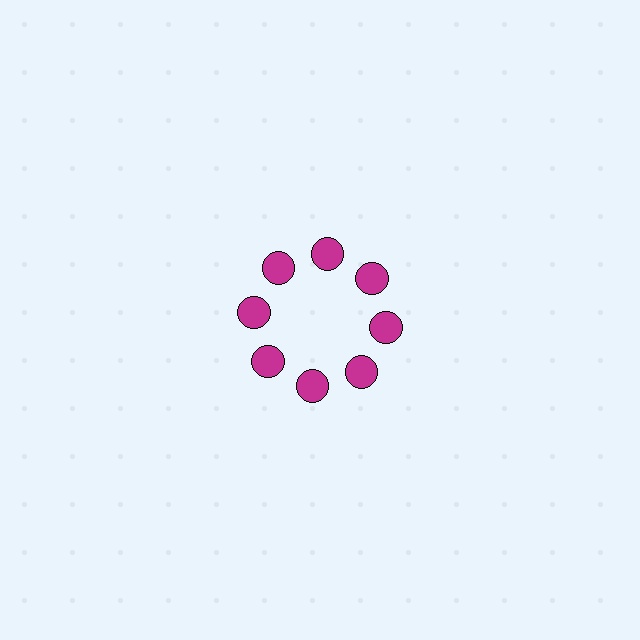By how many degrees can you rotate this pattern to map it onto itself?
The pattern maps onto itself every 45 degrees of rotation.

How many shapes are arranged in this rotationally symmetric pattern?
There are 8 shapes, arranged in 8 groups of 1.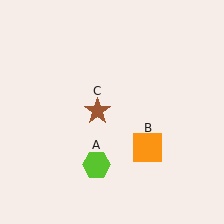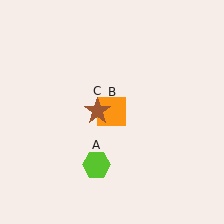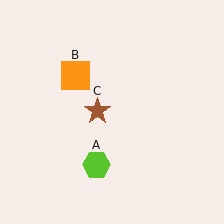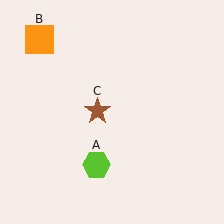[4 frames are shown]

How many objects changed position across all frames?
1 object changed position: orange square (object B).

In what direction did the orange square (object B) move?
The orange square (object B) moved up and to the left.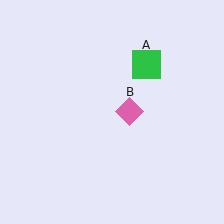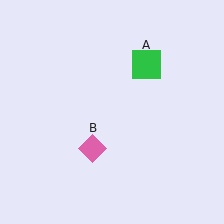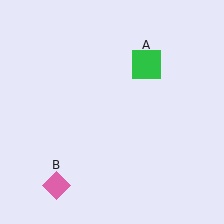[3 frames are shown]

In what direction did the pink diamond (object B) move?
The pink diamond (object B) moved down and to the left.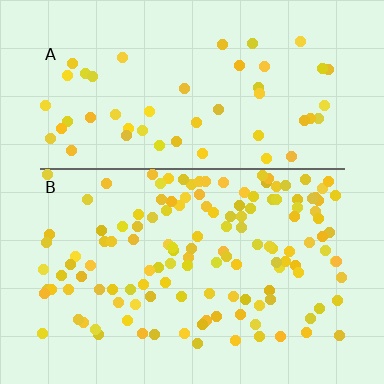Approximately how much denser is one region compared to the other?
Approximately 2.6× — region B over region A.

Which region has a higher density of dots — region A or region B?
B (the bottom).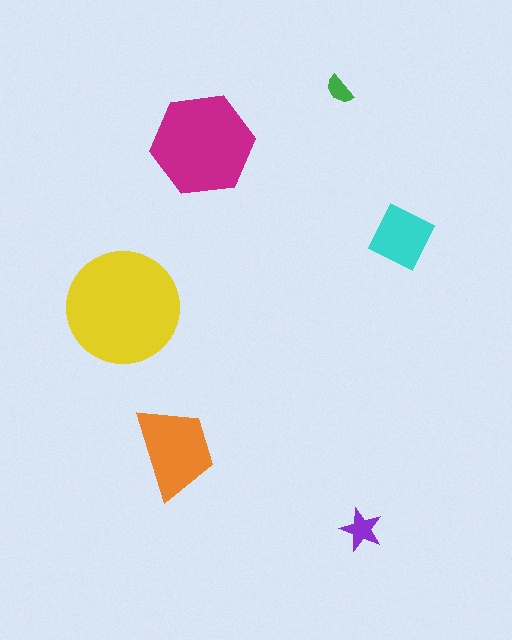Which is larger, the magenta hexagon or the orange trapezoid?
The magenta hexagon.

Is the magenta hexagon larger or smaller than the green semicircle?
Larger.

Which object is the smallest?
The green semicircle.